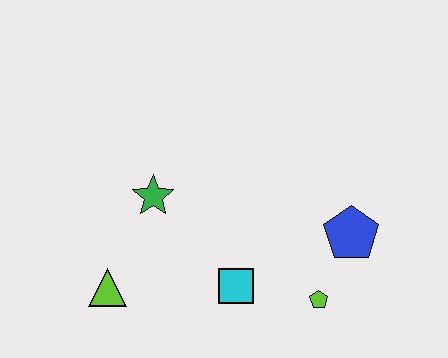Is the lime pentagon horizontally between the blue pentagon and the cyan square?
Yes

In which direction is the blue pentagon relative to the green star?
The blue pentagon is to the right of the green star.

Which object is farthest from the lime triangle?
The blue pentagon is farthest from the lime triangle.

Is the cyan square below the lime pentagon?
No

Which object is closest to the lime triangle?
The green star is closest to the lime triangle.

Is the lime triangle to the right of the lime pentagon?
No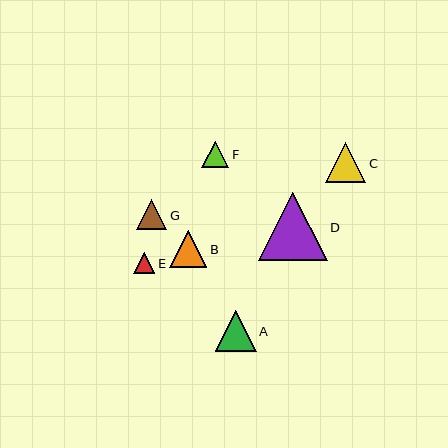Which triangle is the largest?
Triangle D is the largest with a size of approximately 68 pixels.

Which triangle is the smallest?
Triangle E is the smallest with a size of approximately 21 pixels.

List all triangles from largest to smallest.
From largest to smallest: D, A, C, B, G, F, E.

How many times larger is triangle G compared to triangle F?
Triangle G is approximately 1.1 times the size of triangle F.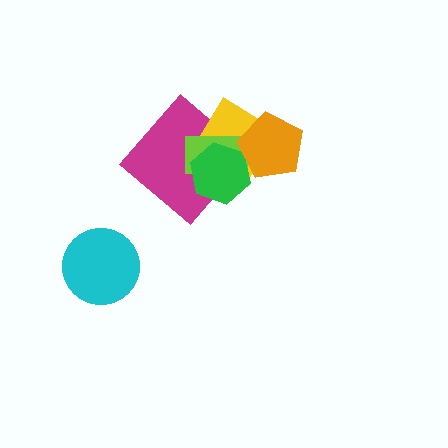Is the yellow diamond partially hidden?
Yes, it is partially covered by another shape.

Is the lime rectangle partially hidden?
Yes, it is partially covered by another shape.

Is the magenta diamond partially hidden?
Yes, it is partially covered by another shape.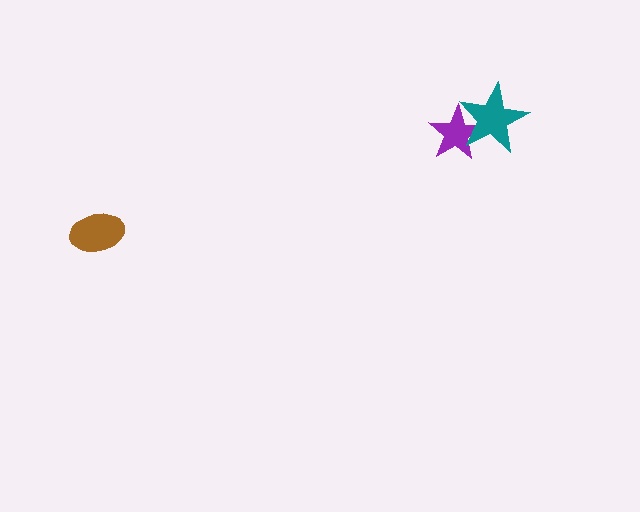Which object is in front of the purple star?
The teal star is in front of the purple star.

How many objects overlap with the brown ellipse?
0 objects overlap with the brown ellipse.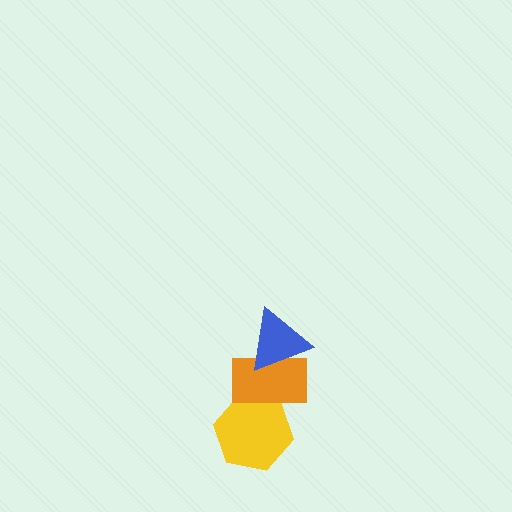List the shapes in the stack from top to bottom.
From top to bottom: the blue triangle, the orange rectangle, the yellow hexagon.